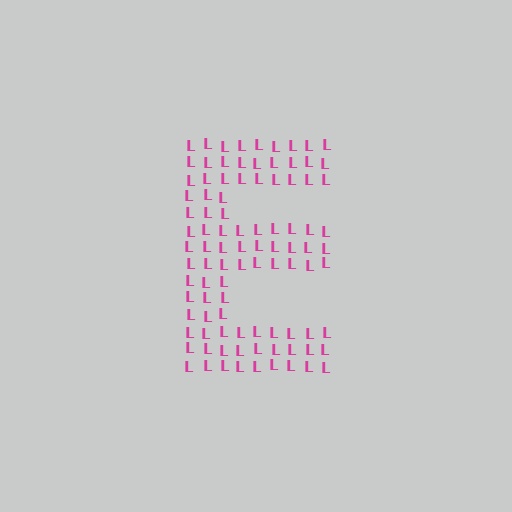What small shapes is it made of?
It is made of small letter L's.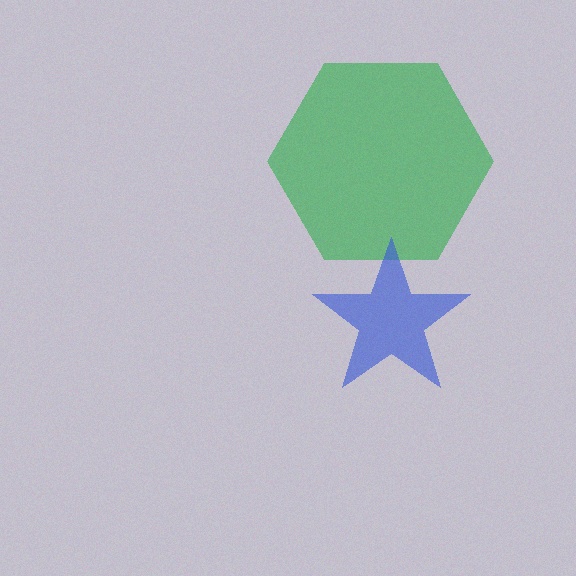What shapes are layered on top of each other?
The layered shapes are: a green hexagon, a blue star.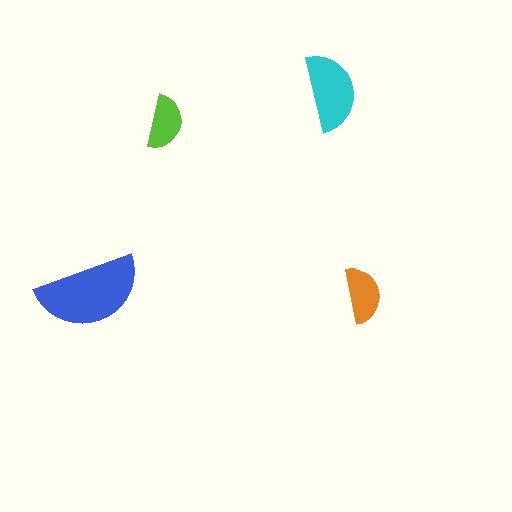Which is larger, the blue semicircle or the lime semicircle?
The blue one.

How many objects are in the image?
There are 4 objects in the image.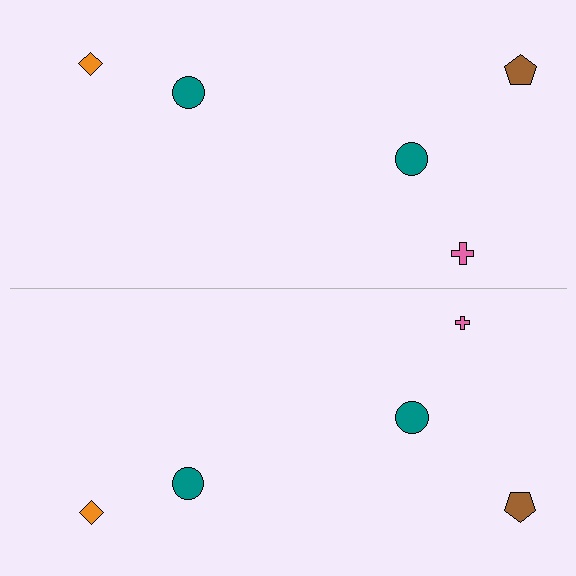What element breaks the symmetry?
The pink cross on the bottom side has a different size than its mirror counterpart.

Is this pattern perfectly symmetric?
No, the pattern is not perfectly symmetric. The pink cross on the bottom side has a different size than its mirror counterpart.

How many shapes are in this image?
There are 10 shapes in this image.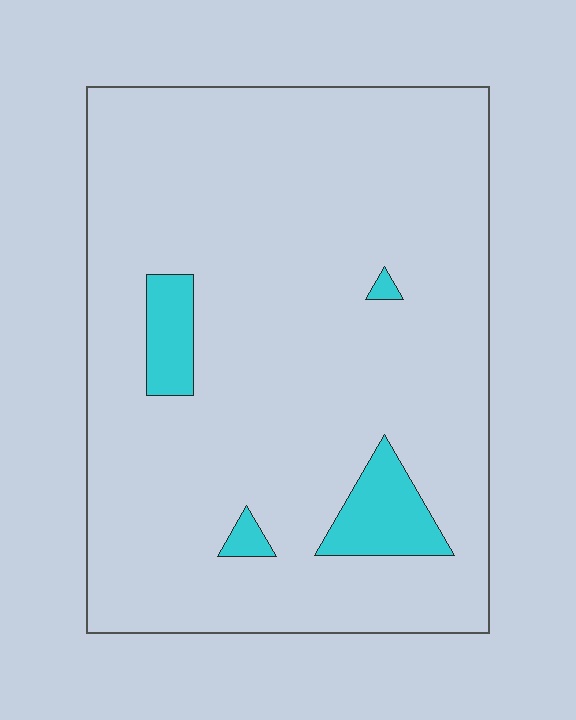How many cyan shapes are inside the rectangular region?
4.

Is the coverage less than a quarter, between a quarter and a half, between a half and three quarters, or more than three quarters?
Less than a quarter.